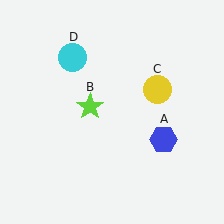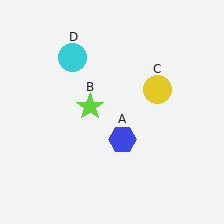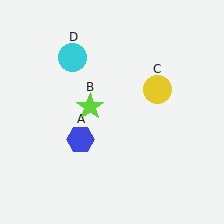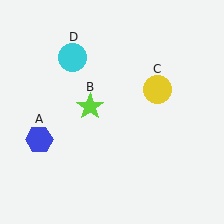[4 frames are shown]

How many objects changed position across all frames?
1 object changed position: blue hexagon (object A).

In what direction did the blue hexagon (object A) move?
The blue hexagon (object A) moved left.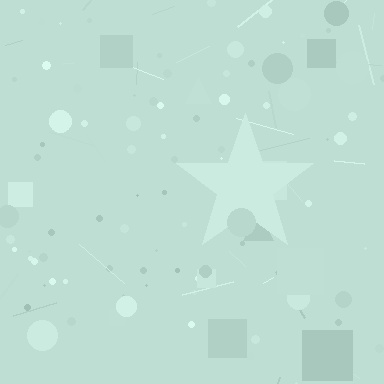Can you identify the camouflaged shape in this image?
The camouflaged shape is a star.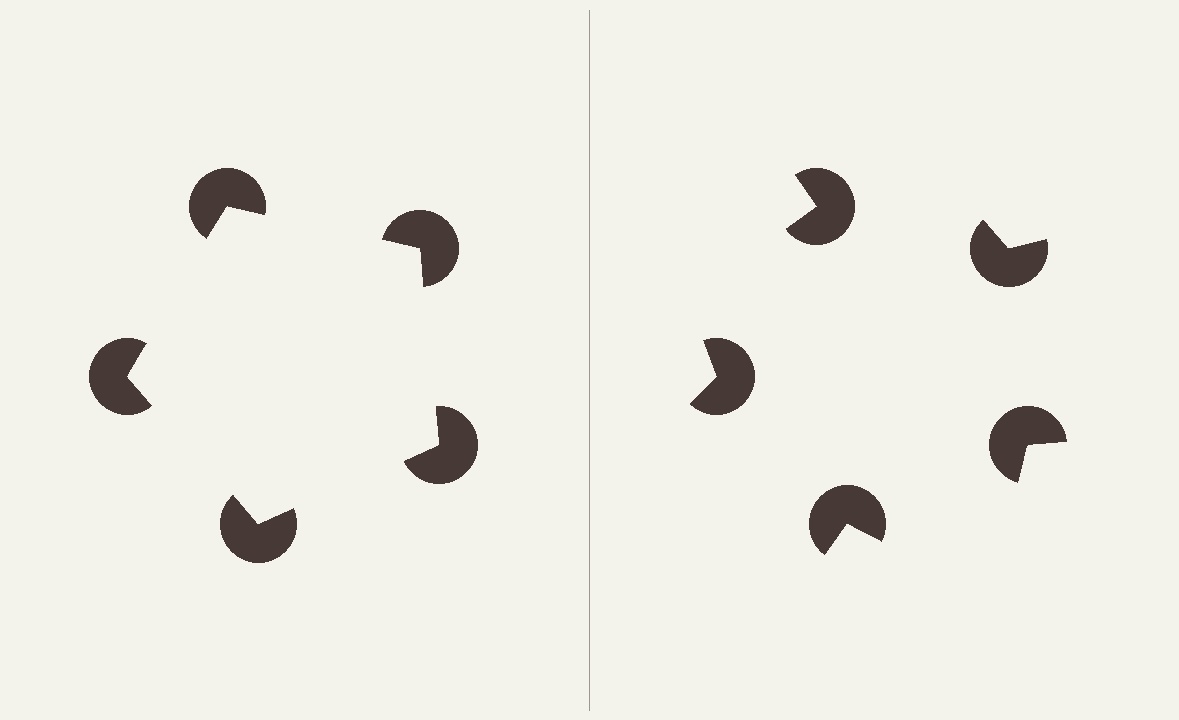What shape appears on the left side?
An illusory pentagon.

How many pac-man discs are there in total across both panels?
10 — 5 on each side.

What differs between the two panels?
The pac-man discs are positioned identically on both sides; only the wedge orientations differ. On the left they align to a pentagon; on the right they are misaligned.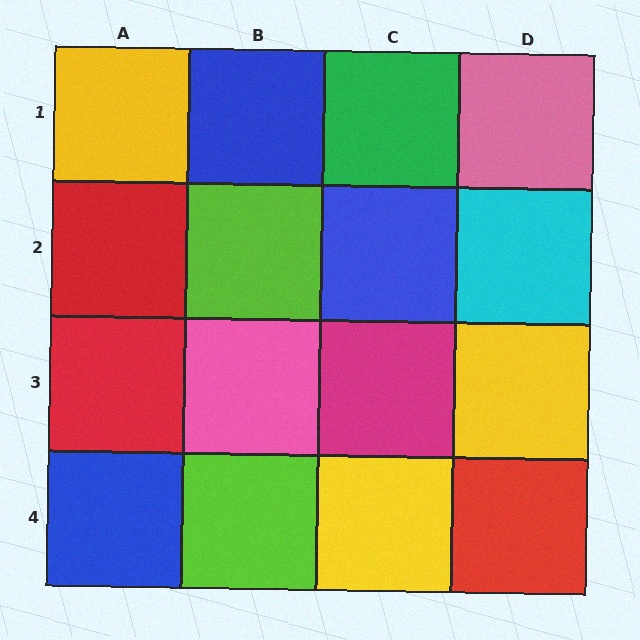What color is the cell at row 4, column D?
Red.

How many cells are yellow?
3 cells are yellow.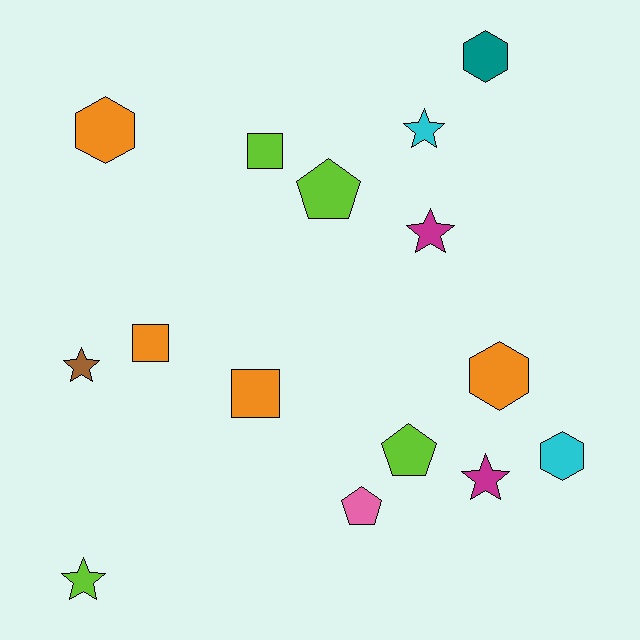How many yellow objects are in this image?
There are no yellow objects.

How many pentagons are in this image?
There are 3 pentagons.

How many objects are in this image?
There are 15 objects.